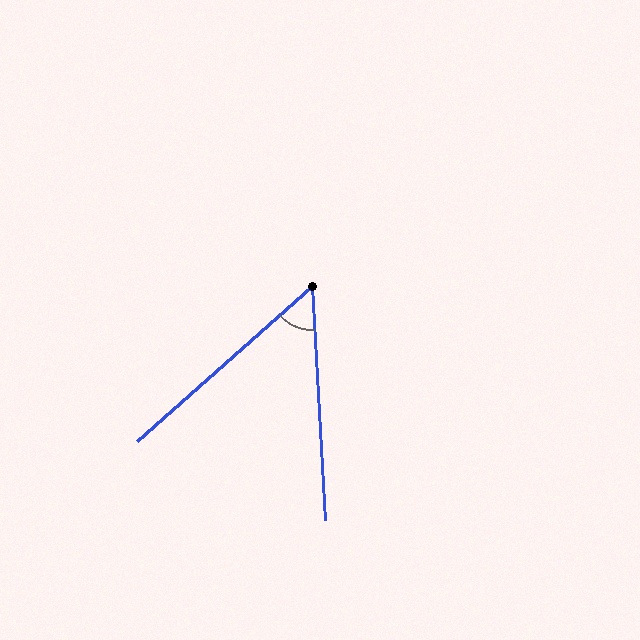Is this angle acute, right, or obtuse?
It is acute.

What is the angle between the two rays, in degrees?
Approximately 52 degrees.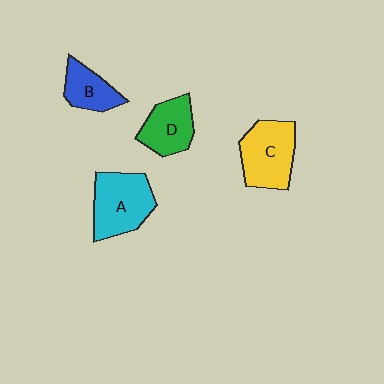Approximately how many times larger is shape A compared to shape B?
Approximately 1.7 times.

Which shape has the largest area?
Shape A (cyan).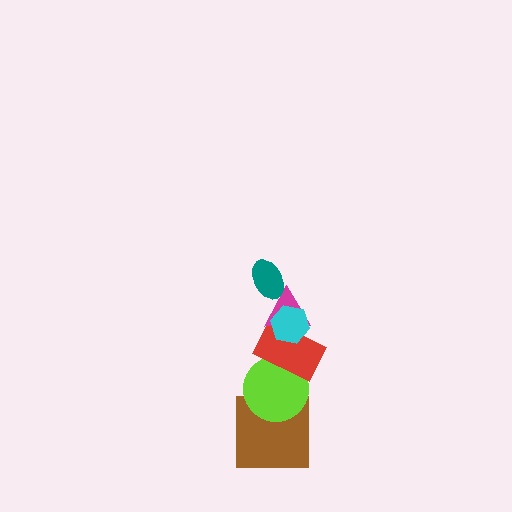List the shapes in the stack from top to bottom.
From top to bottom: the teal ellipse, the cyan hexagon, the magenta triangle, the red rectangle, the lime circle, the brown square.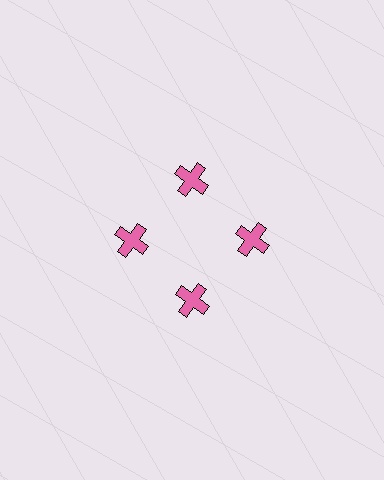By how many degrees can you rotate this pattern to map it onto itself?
The pattern maps onto itself every 90 degrees of rotation.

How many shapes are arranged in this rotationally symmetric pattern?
There are 4 shapes, arranged in 4 groups of 1.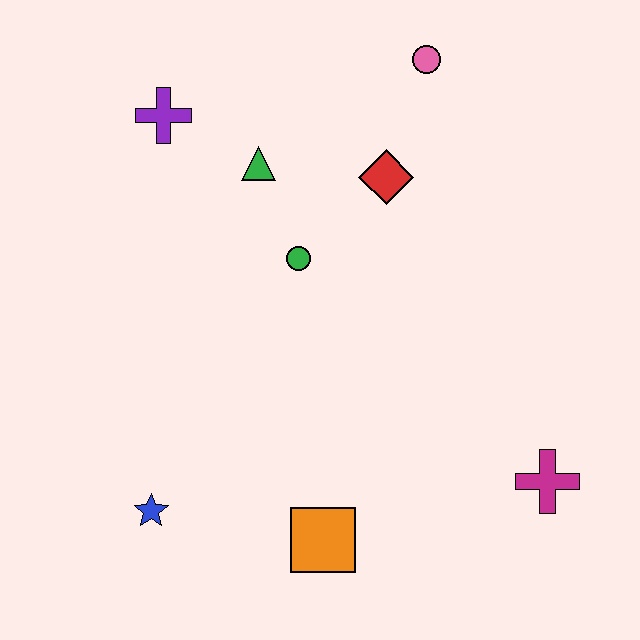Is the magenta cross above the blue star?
Yes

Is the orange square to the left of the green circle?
No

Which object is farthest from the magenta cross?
The purple cross is farthest from the magenta cross.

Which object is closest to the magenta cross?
The orange square is closest to the magenta cross.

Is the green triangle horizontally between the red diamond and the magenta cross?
No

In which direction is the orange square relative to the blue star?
The orange square is to the right of the blue star.